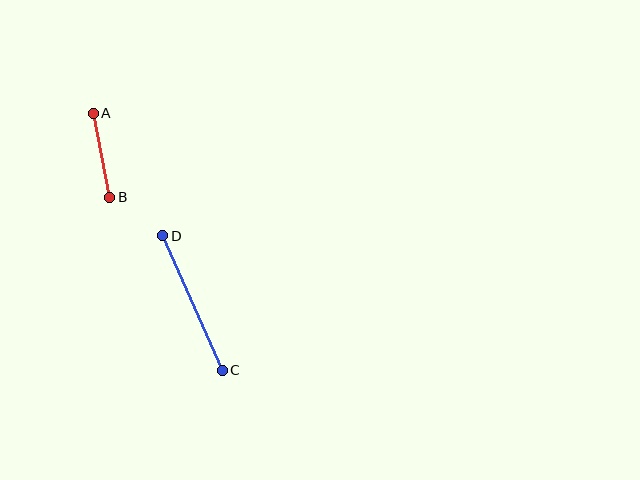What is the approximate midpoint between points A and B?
The midpoint is at approximately (102, 155) pixels.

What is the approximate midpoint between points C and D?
The midpoint is at approximately (193, 303) pixels.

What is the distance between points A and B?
The distance is approximately 85 pixels.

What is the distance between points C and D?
The distance is approximately 147 pixels.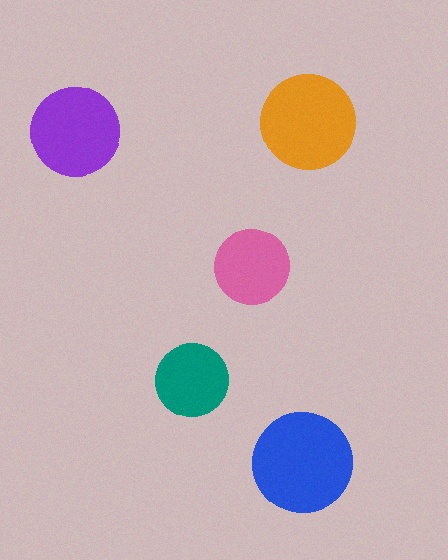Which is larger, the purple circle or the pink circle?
The purple one.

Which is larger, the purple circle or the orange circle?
The orange one.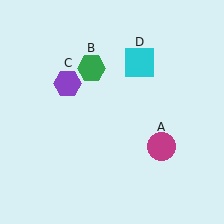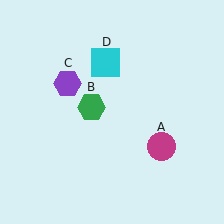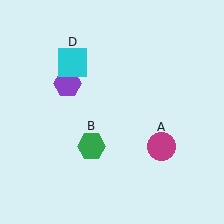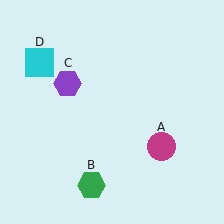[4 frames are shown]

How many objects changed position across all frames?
2 objects changed position: green hexagon (object B), cyan square (object D).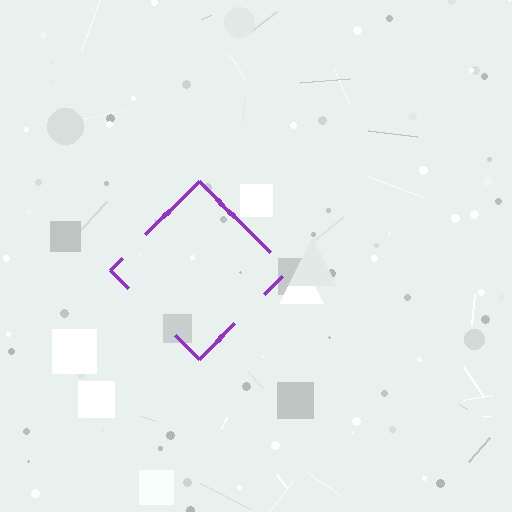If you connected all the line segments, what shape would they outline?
They would outline a diamond.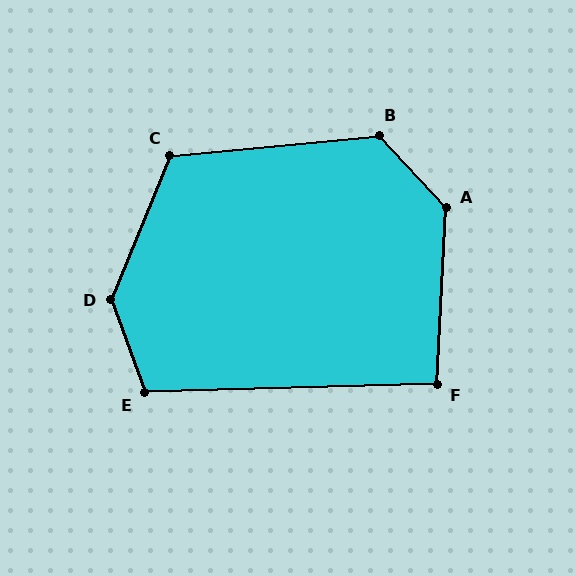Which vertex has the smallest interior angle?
F, at approximately 95 degrees.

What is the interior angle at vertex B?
Approximately 128 degrees (obtuse).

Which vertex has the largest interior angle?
D, at approximately 138 degrees.